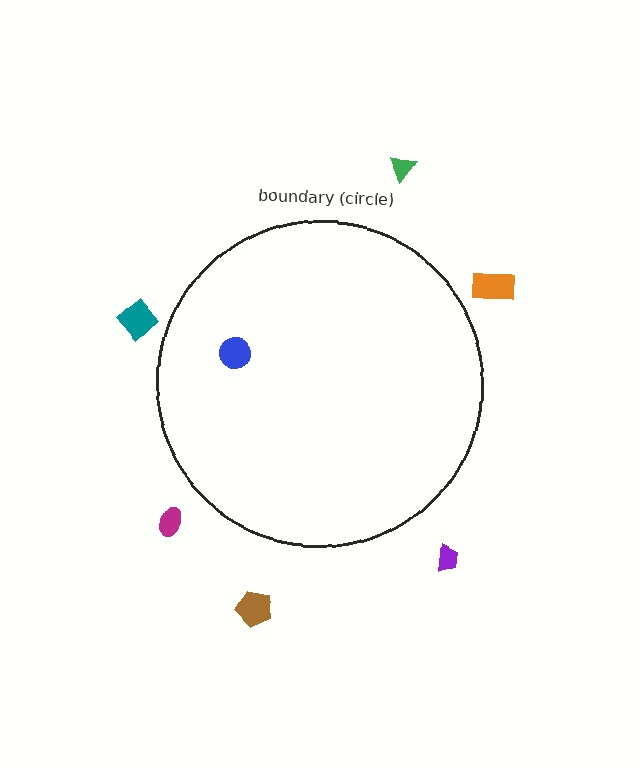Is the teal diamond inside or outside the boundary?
Outside.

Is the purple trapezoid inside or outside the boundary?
Outside.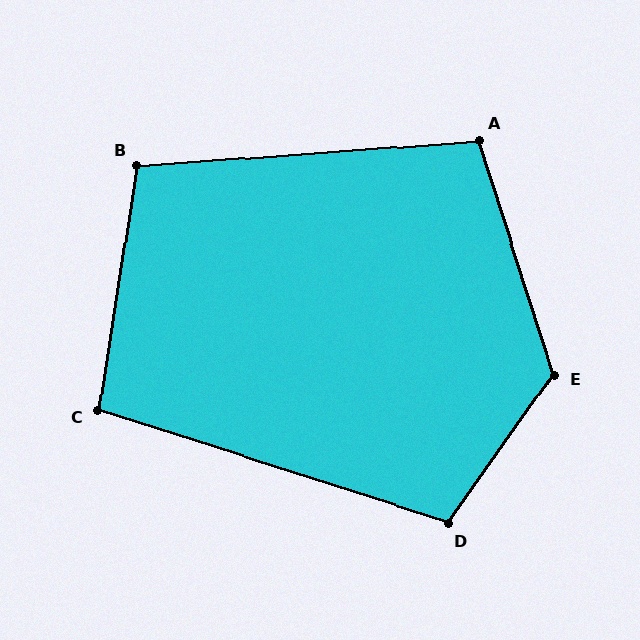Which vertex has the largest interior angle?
E, at approximately 127 degrees.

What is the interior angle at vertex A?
Approximately 104 degrees (obtuse).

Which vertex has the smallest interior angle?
C, at approximately 99 degrees.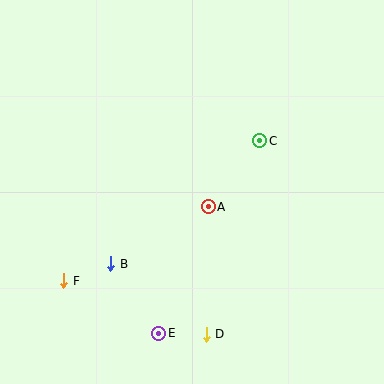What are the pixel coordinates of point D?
Point D is at (206, 334).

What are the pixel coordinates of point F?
Point F is at (64, 281).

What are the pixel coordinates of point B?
Point B is at (111, 264).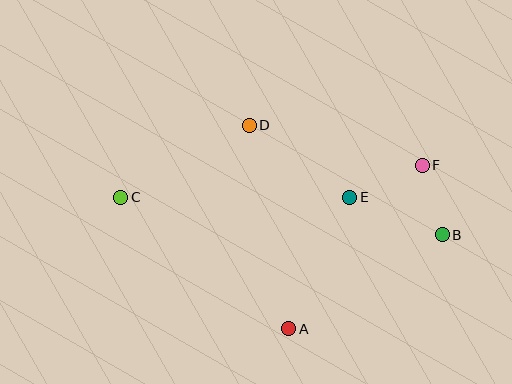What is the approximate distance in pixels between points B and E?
The distance between B and E is approximately 100 pixels.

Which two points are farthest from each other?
Points B and C are farthest from each other.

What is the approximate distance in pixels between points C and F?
The distance between C and F is approximately 303 pixels.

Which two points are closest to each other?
Points B and F are closest to each other.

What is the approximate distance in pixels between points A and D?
The distance between A and D is approximately 207 pixels.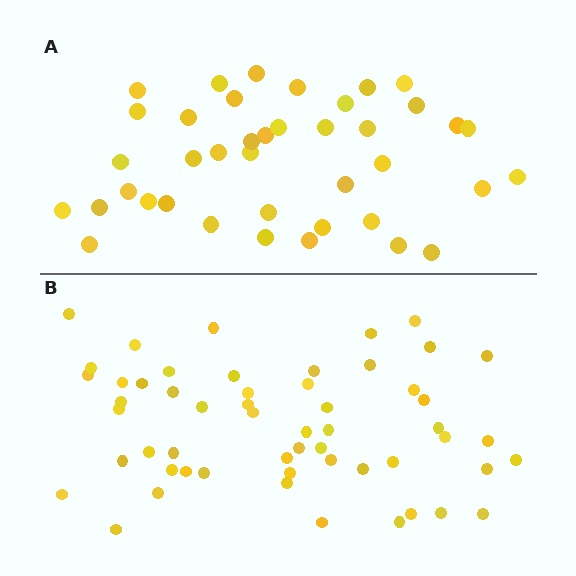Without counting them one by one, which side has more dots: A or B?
Region B (the bottom region) has more dots.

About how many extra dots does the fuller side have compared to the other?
Region B has approximately 15 more dots than region A.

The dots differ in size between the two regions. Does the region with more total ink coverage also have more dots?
No. Region A has more total ink coverage because its dots are larger, but region B actually contains more individual dots. Total area can be misleading — the number of items is what matters here.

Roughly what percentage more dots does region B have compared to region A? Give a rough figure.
About 40% more.